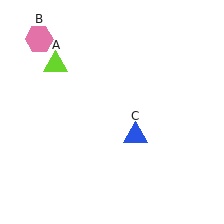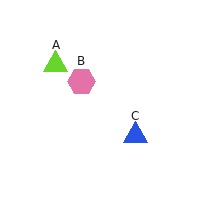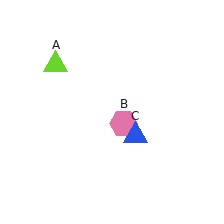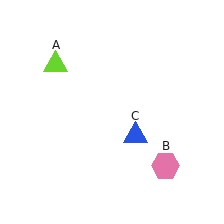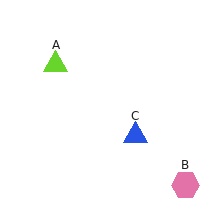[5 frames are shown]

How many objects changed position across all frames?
1 object changed position: pink hexagon (object B).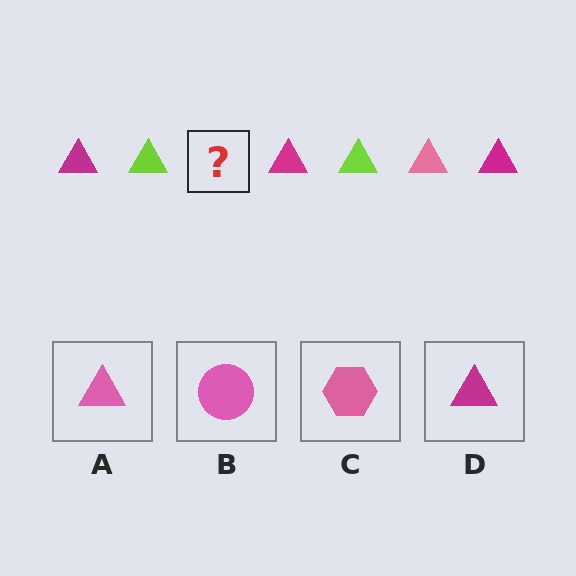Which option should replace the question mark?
Option A.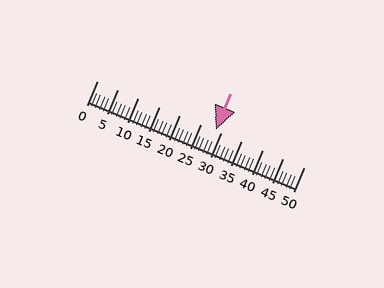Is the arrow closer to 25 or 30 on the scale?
The arrow is closer to 30.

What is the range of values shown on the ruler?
The ruler shows values from 0 to 50.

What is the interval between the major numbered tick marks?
The major tick marks are spaced 5 units apart.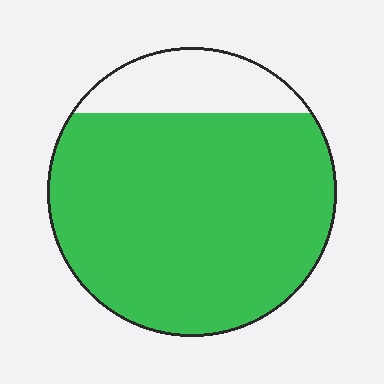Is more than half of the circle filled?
Yes.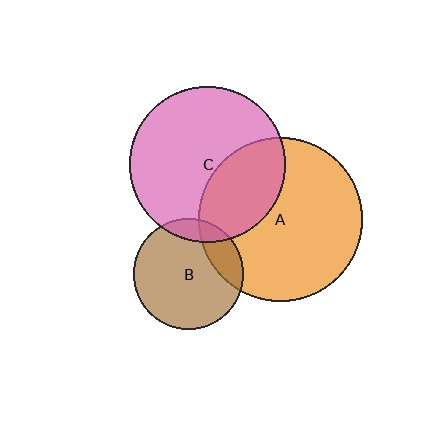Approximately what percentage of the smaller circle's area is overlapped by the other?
Approximately 10%.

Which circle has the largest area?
Circle A (orange).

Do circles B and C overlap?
Yes.